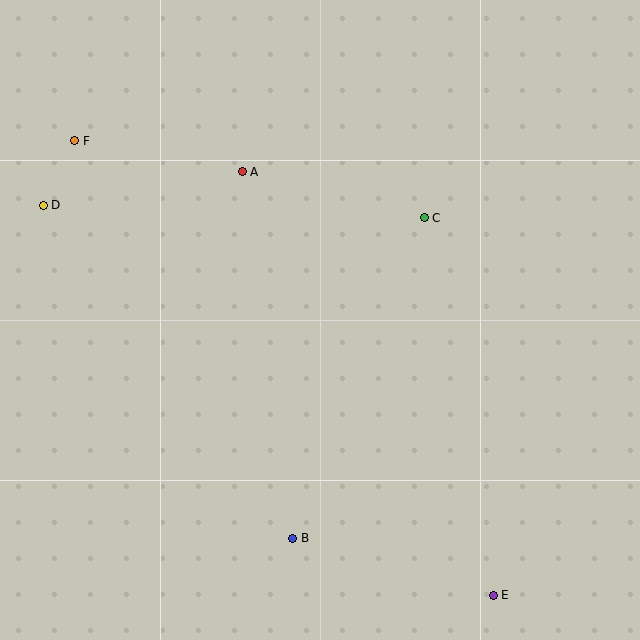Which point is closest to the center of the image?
Point C at (424, 218) is closest to the center.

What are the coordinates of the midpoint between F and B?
The midpoint between F and B is at (184, 339).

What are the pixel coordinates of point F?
Point F is at (75, 141).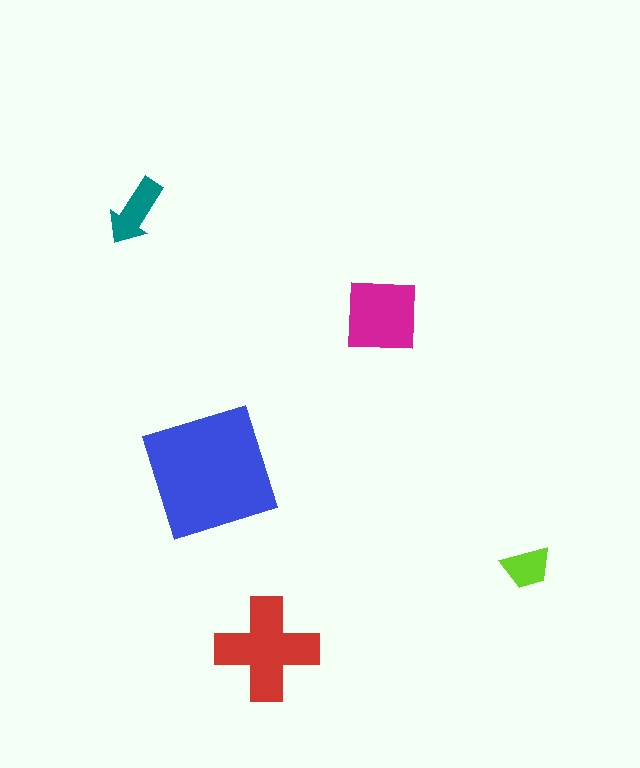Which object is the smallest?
The lime trapezoid.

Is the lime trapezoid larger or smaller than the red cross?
Smaller.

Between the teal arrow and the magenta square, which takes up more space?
The magenta square.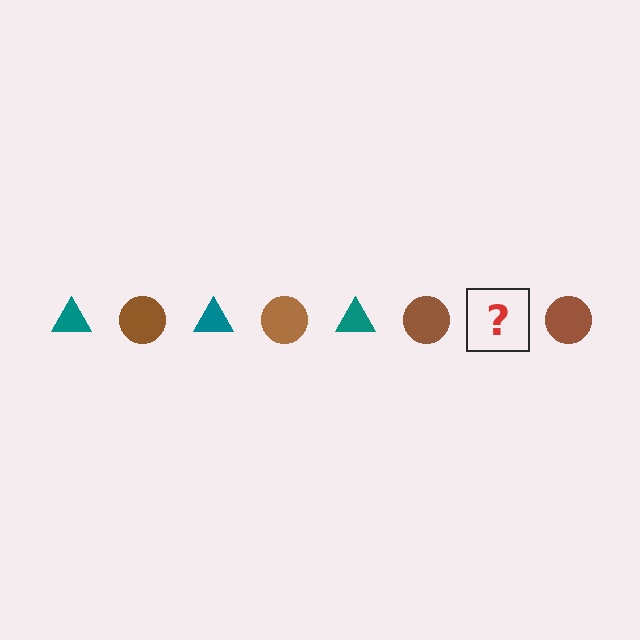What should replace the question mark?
The question mark should be replaced with a teal triangle.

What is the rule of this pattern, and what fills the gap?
The rule is that the pattern alternates between teal triangle and brown circle. The gap should be filled with a teal triangle.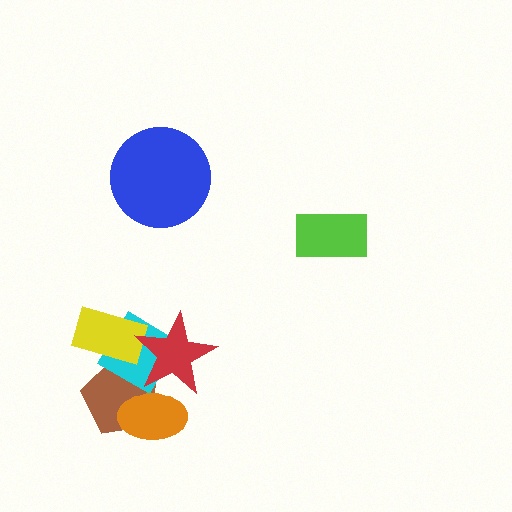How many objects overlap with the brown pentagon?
4 objects overlap with the brown pentagon.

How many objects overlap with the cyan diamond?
4 objects overlap with the cyan diamond.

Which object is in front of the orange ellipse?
The red star is in front of the orange ellipse.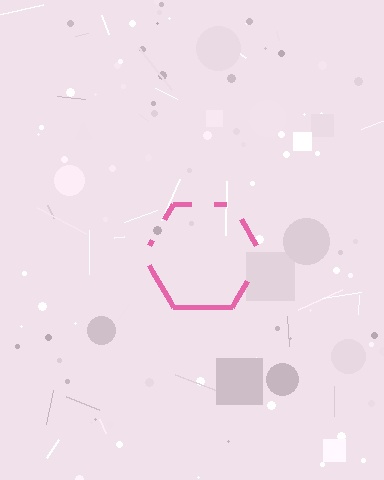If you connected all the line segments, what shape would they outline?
They would outline a hexagon.